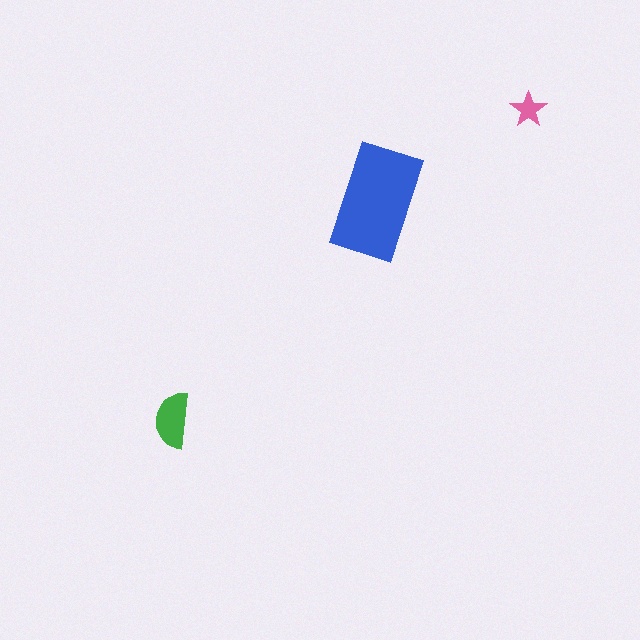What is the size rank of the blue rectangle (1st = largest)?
1st.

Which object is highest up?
The pink star is topmost.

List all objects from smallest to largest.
The pink star, the green semicircle, the blue rectangle.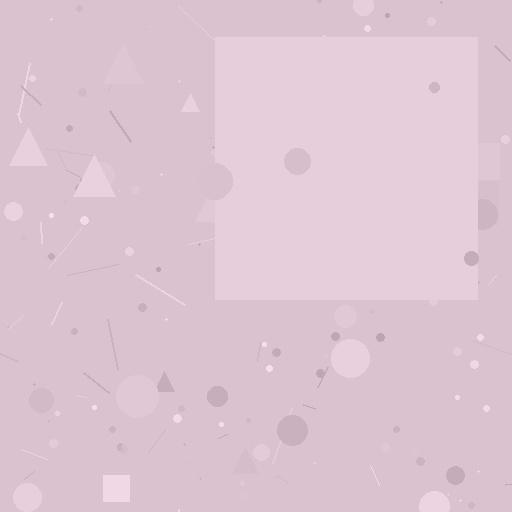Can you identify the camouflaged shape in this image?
The camouflaged shape is a square.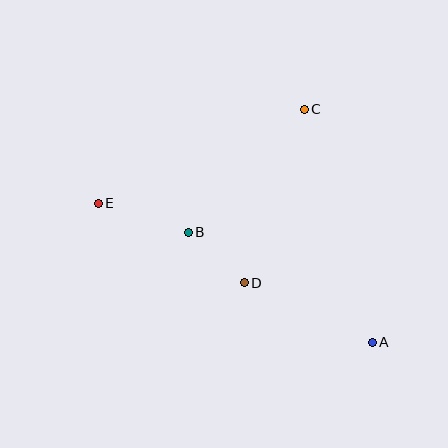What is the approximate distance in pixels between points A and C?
The distance between A and C is approximately 243 pixels.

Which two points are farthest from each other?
Points A and E are farthest from each other.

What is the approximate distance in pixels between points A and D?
The distance between A and D is approximately 141 pixels.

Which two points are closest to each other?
Points B and D are closest to each other.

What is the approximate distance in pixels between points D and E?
The distance between D and E is approximately 166 pixels.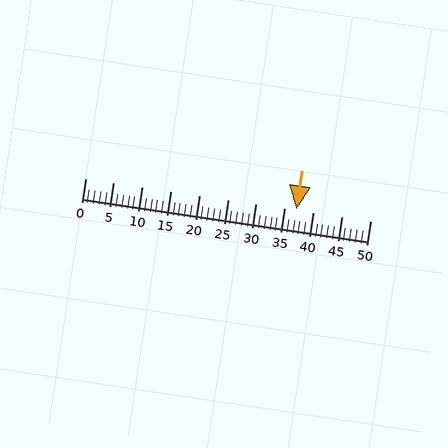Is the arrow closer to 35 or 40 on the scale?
The arrow is closer to 35.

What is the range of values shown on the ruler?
The ruler shows values from 0 to 50.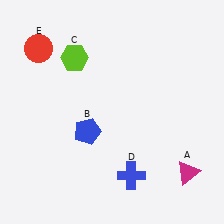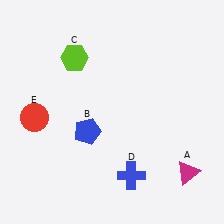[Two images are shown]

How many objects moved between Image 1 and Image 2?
1 object moved between the two images.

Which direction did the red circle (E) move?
The red circle (E) moved down.